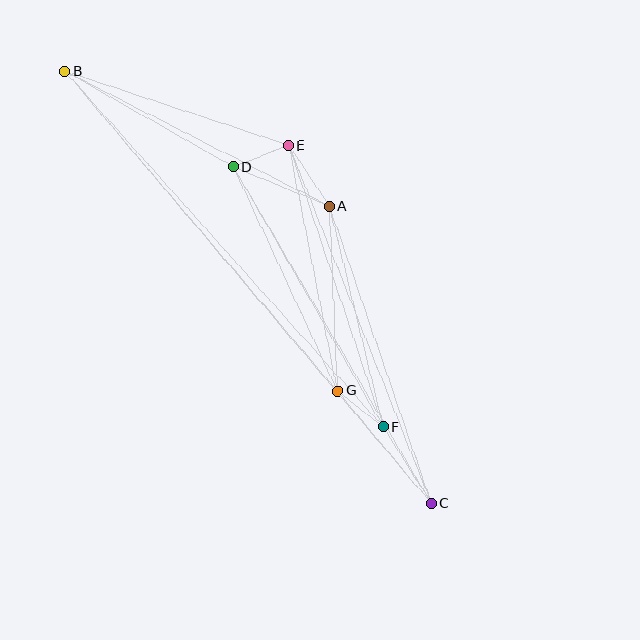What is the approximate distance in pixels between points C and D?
The distance between C and D is approximately 390 pixels.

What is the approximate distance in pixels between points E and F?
The distance between E and F is approximately 297 pixels.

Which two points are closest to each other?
Points F and G are closest to each other.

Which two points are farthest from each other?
Points B and C are farthest from each other.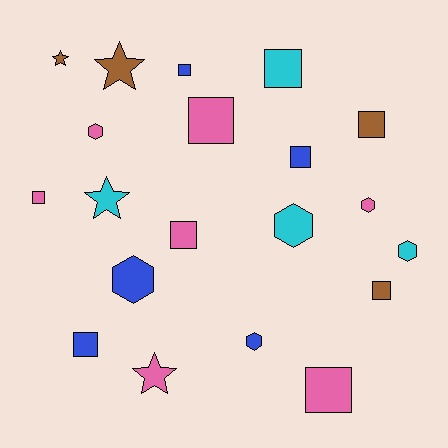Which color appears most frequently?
Pink, with 7 objects.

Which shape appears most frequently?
Square, with 10 objects.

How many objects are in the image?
There are 20 objects.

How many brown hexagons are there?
There are no brown hexagons.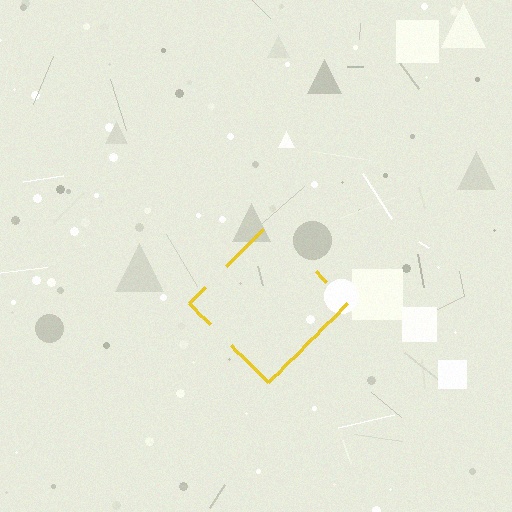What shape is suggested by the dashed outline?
The dashed outline suggests a diamond.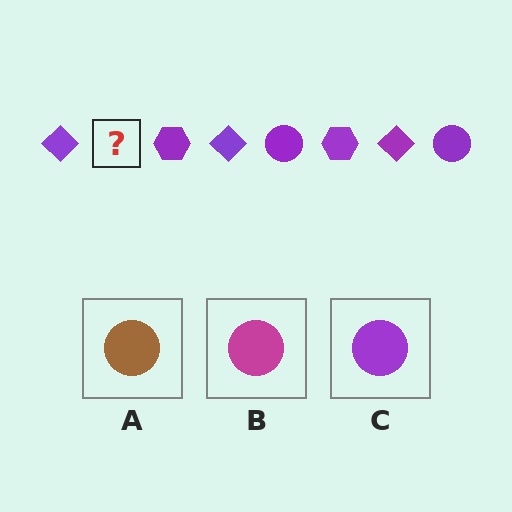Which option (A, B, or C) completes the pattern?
C.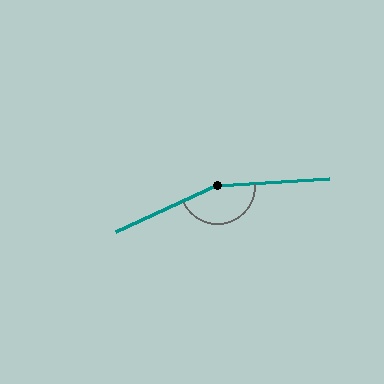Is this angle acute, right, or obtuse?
It is obtuse.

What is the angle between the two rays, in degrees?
Approximately 159 degrees.